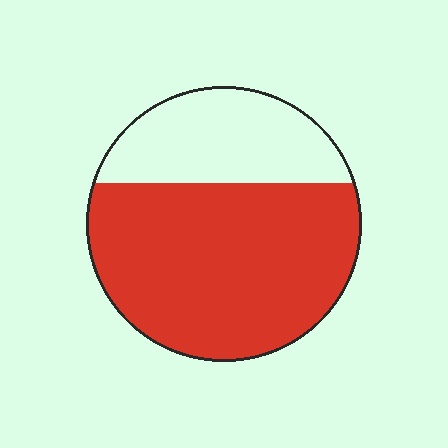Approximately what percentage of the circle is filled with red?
Approximately 70%.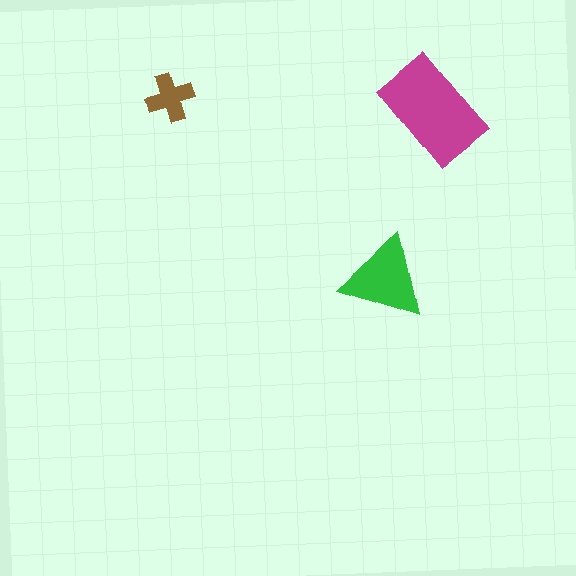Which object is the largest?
The magenta rectangle.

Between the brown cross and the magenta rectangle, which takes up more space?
The magenta rectangle.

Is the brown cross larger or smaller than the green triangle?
Smaller.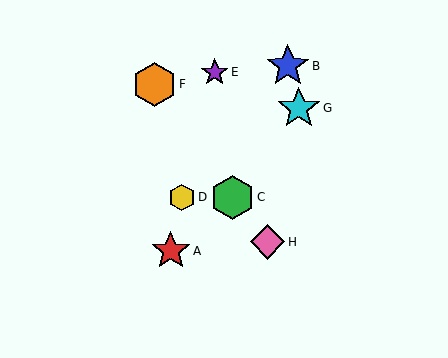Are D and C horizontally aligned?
Yes, both are at y≈197.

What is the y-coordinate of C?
Object C is at y≈197.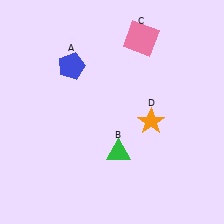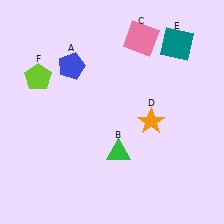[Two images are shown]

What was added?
A teal square (E), a lime pentagon (F) were added in Image 2.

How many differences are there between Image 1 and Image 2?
There are 2 differences between the two images.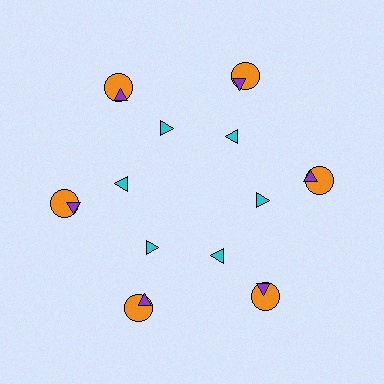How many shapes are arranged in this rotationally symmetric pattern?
There are 18 shapes, arranged in 6 groups of 3.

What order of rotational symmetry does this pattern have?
This pattern has 6-fold rotational symmetry.